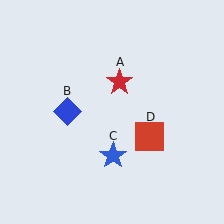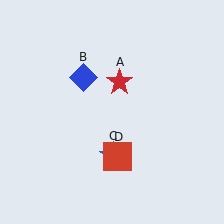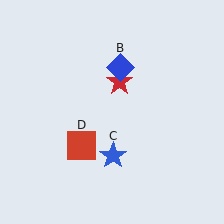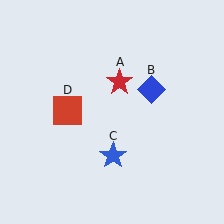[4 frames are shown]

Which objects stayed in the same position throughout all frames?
Red star (object A) and blue star (object C) remained stationary.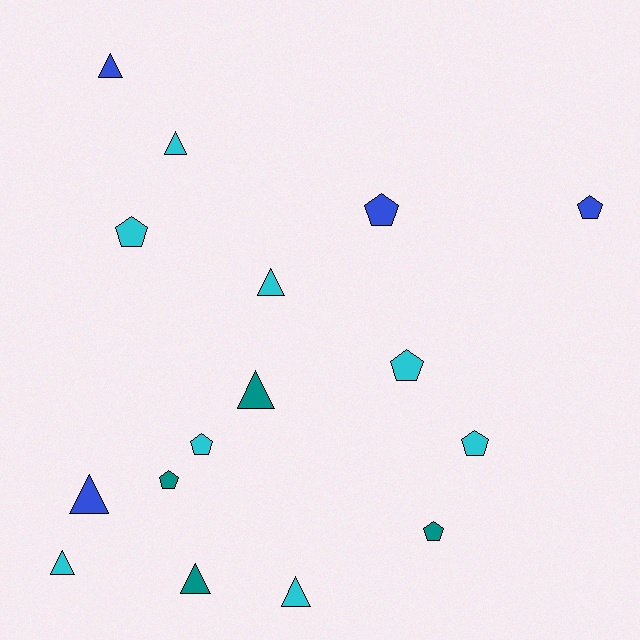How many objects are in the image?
There are 16 objects.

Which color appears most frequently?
Cyan, with 8 objects.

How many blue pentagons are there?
There are 2 blue pentagons.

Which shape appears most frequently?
Pentagon, with 8 objects.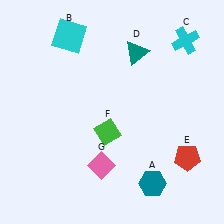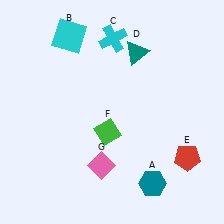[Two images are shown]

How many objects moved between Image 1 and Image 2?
1 object moved between the two images.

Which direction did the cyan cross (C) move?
The cyan cross (C) moved left.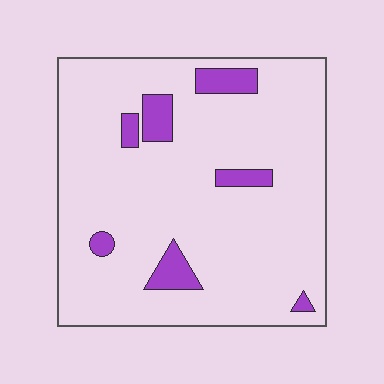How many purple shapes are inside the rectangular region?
7.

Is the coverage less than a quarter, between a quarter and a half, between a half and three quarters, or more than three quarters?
Less than a quarter.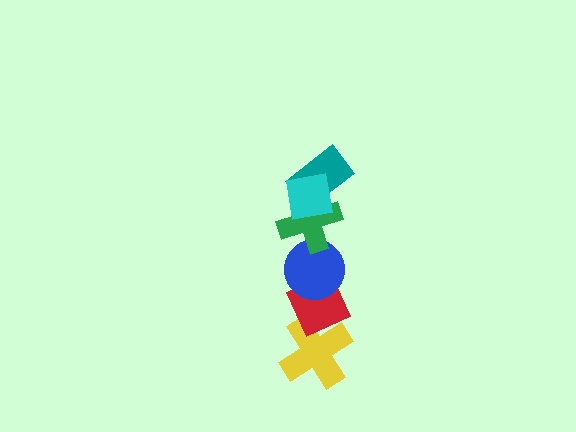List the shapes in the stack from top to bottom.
From top to bottom: the cyan square, the teal rectangle, the green cross, the blue circle, the red diamond, the yellow cross.